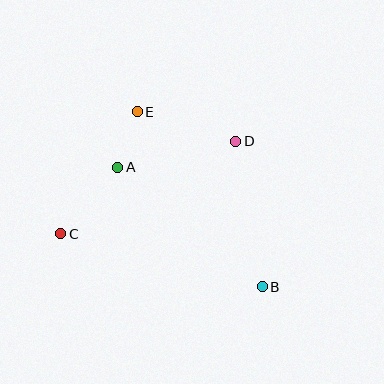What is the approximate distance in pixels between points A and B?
The distance between A and B is approximately 188 pixels.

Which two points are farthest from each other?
Points B and E are farthest from each other.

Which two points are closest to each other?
Points A and E are closest to each other.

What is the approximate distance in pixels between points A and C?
The distance between A and C is approximately 88 pixels.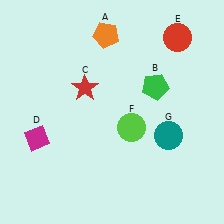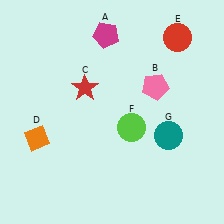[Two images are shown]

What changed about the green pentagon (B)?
In Image 1, B is green. In Image 2, it changed to pink.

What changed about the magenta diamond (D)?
In Image 1, D is magenta. In Image 2, it changed to orange.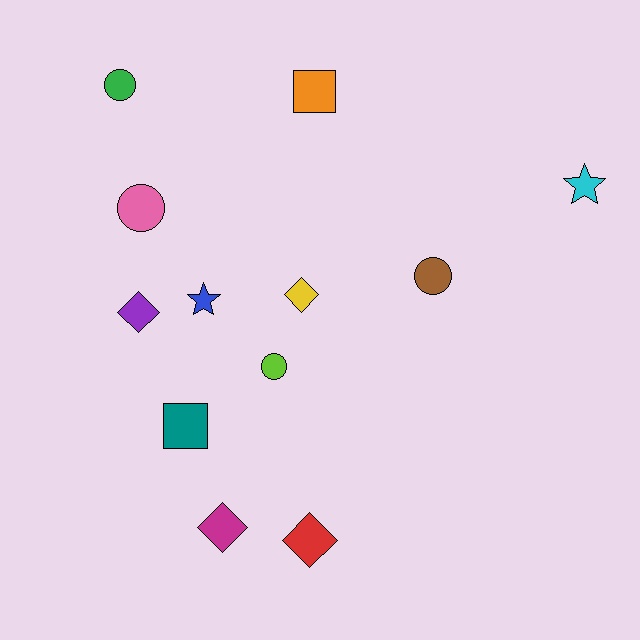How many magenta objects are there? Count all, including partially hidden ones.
There is 1 magenta object.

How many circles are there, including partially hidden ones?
There are 4 circles.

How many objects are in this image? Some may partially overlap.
There are 12 objects.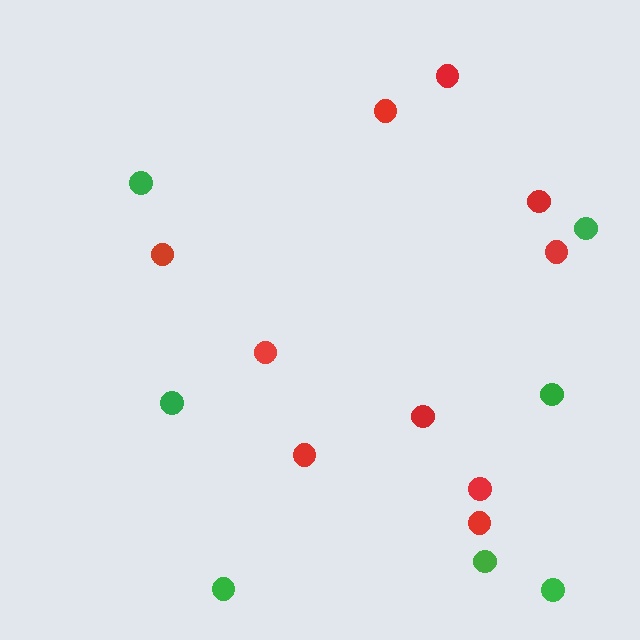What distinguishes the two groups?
There are 2 groups: one group of green circles (7) and one group of red circles (10).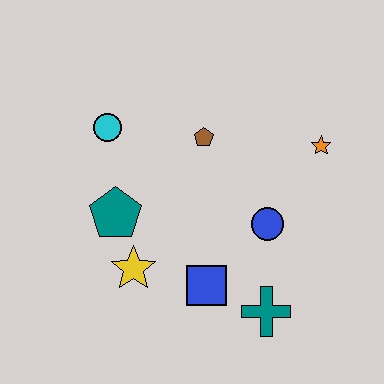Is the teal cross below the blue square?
Yes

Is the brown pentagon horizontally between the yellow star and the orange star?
Yes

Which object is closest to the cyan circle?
The teal pentagon is closest to the cyan circle.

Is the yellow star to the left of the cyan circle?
No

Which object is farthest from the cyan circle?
The teal cross is farthest from the cyan circle.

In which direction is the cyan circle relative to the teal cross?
The cyan circle is above the teal cross.